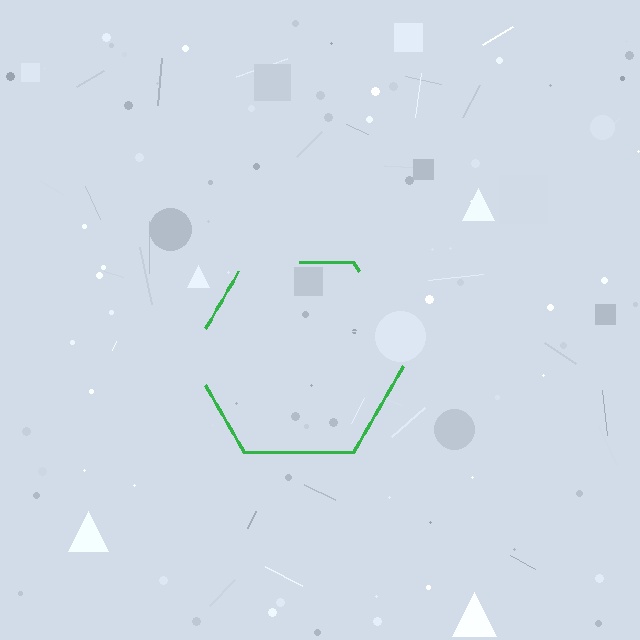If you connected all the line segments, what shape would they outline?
They would outline a hexagon.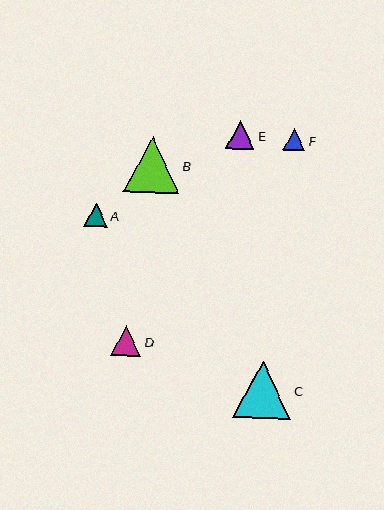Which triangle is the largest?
Triangle C is the largest with a size of approximately 57 pixels.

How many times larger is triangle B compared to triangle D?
Triangle B is approximately 1.8 times the size of triangle D.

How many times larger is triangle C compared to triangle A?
Triangle C is approximately 2.4 times the size of triangle A.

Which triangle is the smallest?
Triangle F is the smallest with a size of approximately 22 pixels.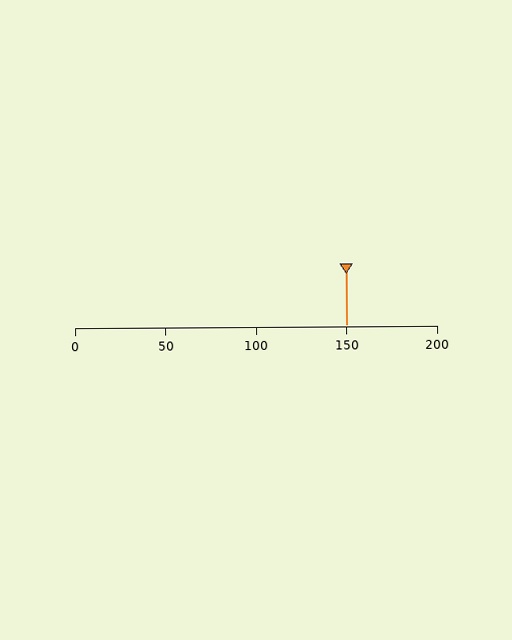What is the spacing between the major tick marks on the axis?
The major ticks are spaced 50 apart.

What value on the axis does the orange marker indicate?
The marker indicates approximately 150.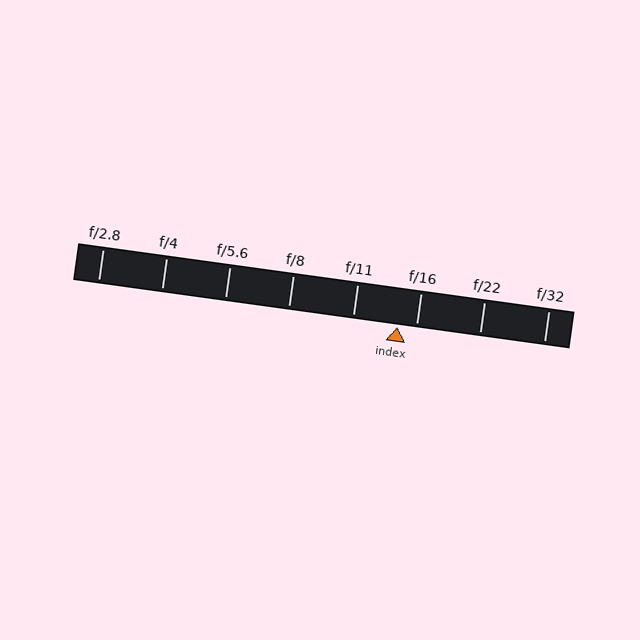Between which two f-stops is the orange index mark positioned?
The index mark is between f/11 and f/16.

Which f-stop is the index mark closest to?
The index mark is closest to f/16.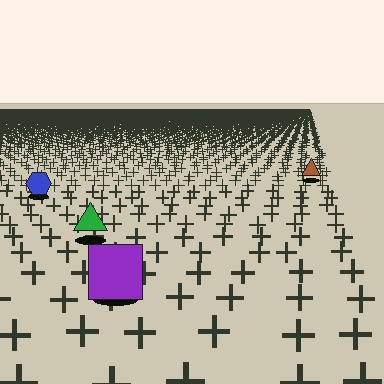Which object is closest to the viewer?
The purple square is closest. The texture marks near it are larger and more spread out.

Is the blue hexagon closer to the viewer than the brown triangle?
Yes. The blue hexagon is closer — you can tell from the texture gradient: the ground texture is coarser near it.